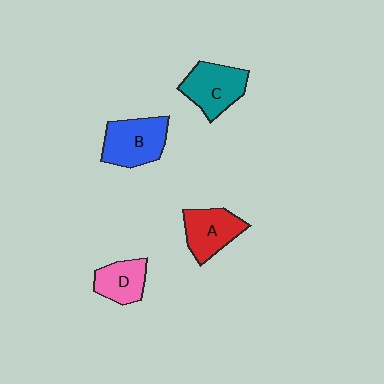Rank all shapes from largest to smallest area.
From largest to smallest: B (blue), C (teal), A (red), D (pink).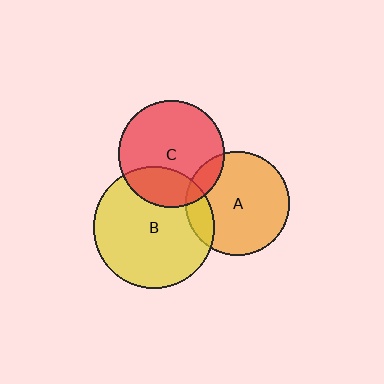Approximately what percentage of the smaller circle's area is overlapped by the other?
Approximately 15%.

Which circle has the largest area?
Circle B (yellow).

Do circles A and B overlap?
Yes.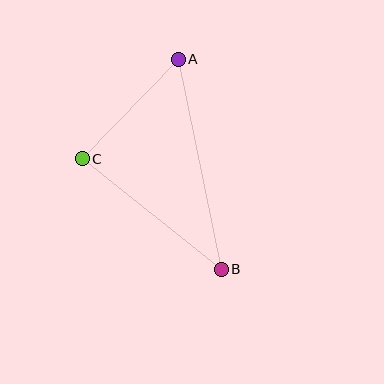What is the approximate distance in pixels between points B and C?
The distance between B and C is approximately 178 pixels.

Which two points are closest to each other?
Points A and C are closest to each other.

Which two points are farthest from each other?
Points A and B are farthest from each other.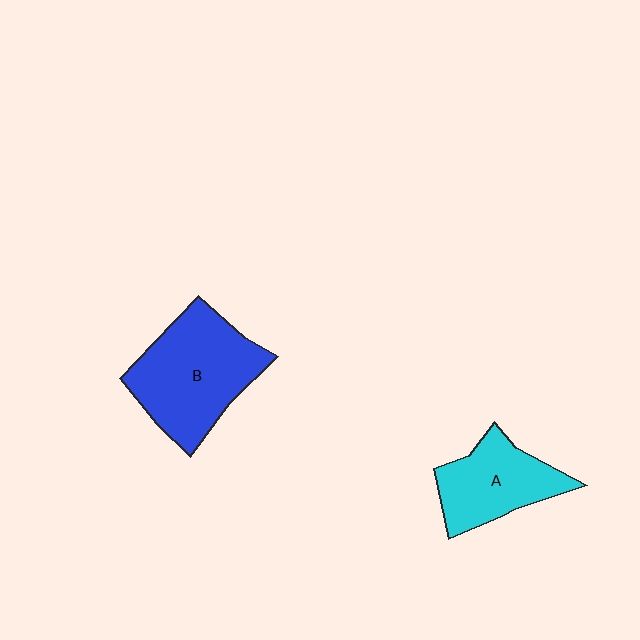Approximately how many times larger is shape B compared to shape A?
Approximately 1.5 times.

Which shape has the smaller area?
Shape A (cyan).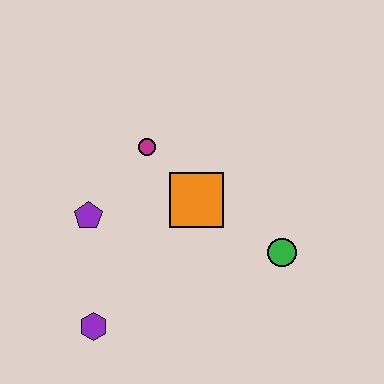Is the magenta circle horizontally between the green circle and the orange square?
No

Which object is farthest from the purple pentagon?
The green circle is farthest from the purple pentagon.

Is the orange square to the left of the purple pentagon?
No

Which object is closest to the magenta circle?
The orange square is closest to the magenta circle.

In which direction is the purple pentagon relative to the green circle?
The purple pentagon is to the left of the green circle.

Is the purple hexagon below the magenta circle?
Yes